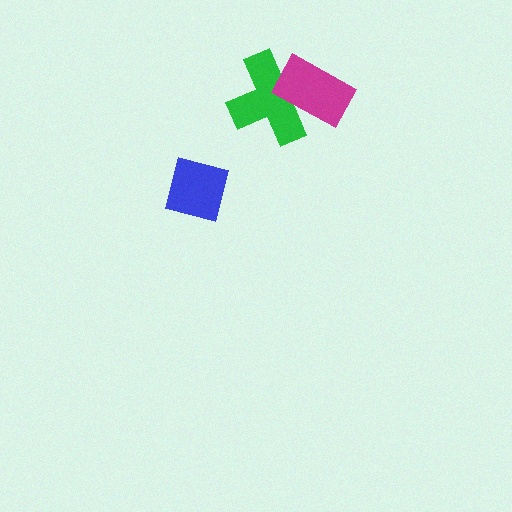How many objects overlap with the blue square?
0 objects overlap with the blue square.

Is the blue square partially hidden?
No, no other shape covers it.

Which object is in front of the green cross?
The magenta rectangle is in front of the green cross.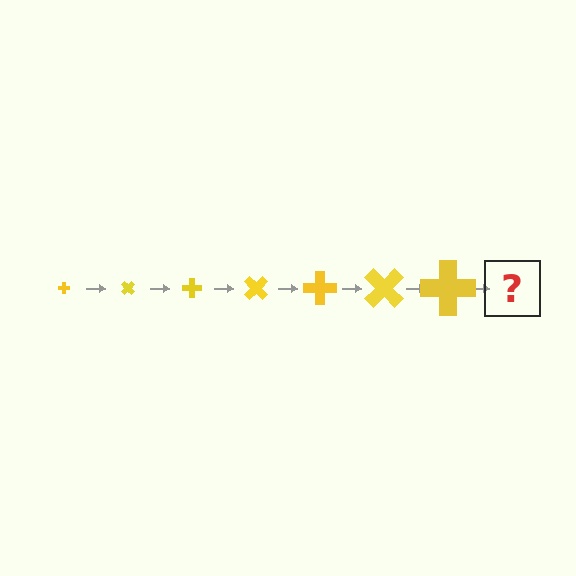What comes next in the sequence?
The next element should be a cross, larger than the previous one and rotated 315 degrees from the start.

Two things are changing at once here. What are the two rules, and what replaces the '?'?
The two rules are that the cross grows larger each step and it rotates 45 degrees each step. The '?' should be a cross, larger than the previous one and rotated 315 degrees from the start.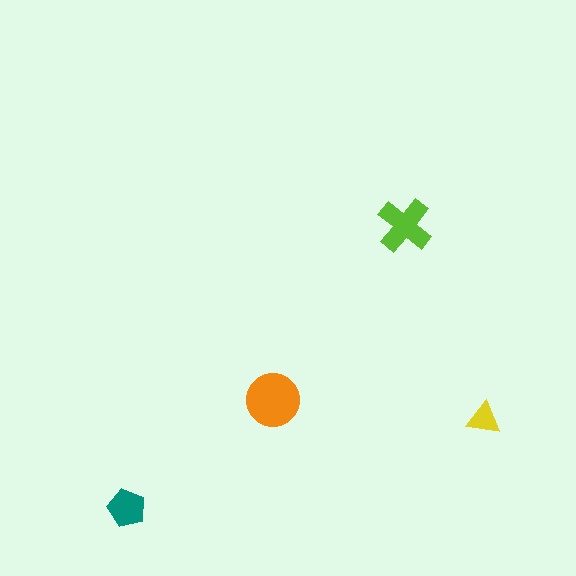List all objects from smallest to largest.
The yellow triangle, the teal pentagon, the lime cross, the orange circle.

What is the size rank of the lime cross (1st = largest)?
2nd.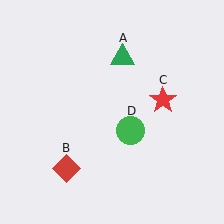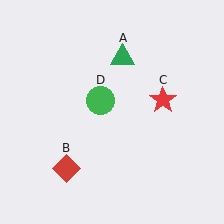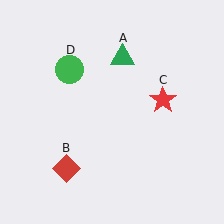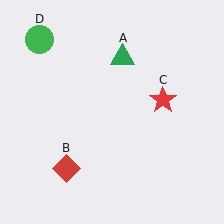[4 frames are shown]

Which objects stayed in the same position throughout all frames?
Green triangle (object A) and red diamond (object B) and red star (object C) remained stationary.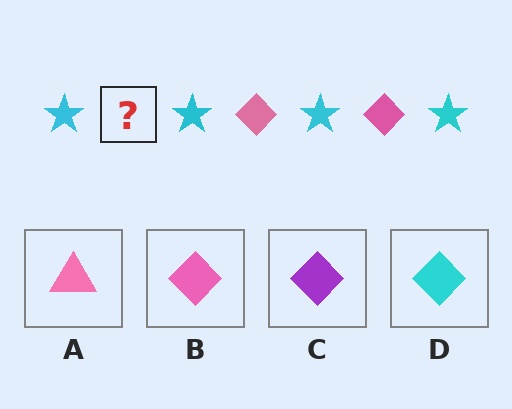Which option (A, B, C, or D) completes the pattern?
B.